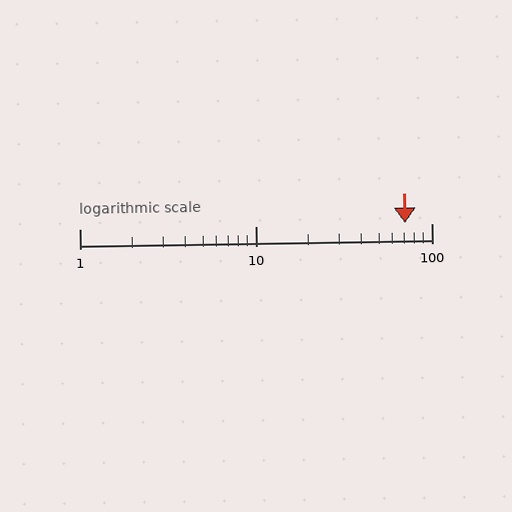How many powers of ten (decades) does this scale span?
The scale spans 2 decades, from 1 to 100.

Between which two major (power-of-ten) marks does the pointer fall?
The pointer is between 10 and 100.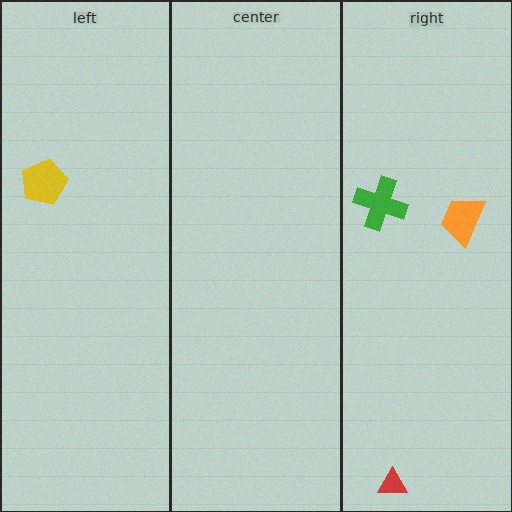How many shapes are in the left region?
1.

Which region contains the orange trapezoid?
The right region.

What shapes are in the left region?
The yellow pentagon.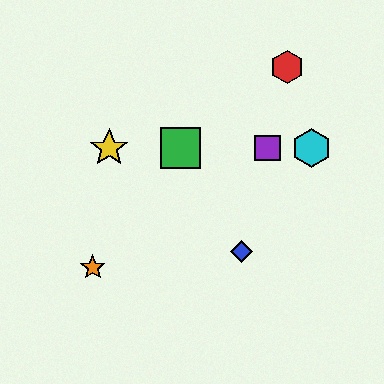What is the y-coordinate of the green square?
The green square is at y≈148.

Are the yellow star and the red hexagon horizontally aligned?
No, the yellow star is at y≈148 and the red hexagon is at y≈67.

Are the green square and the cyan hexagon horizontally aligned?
Yes, both are at y≈148.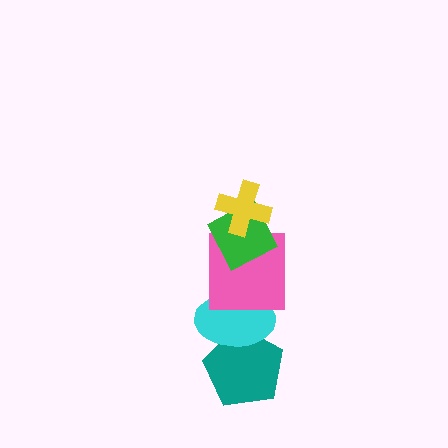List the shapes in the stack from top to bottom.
From top to bottom: the yellow cross, the green diamond, the pink square, the cyan ellipse, the teal pentagon.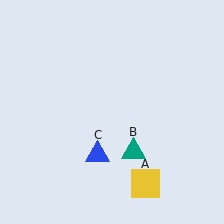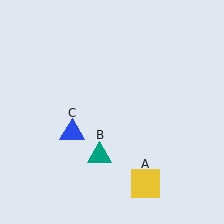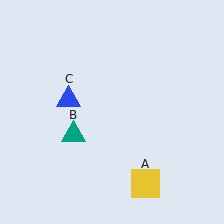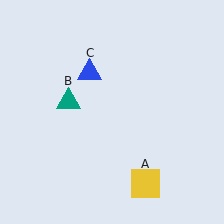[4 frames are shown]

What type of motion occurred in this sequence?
The teal triangle (object B), blue triangle (object C) rotated clockwise around the center of the scene.